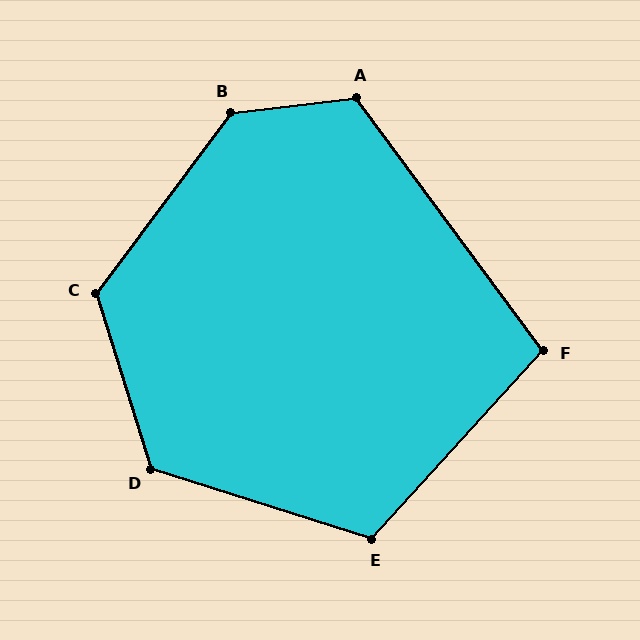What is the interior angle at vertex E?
Approximately 115 degrees (obtuse).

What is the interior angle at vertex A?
Approximately 119 degrees (obtuse).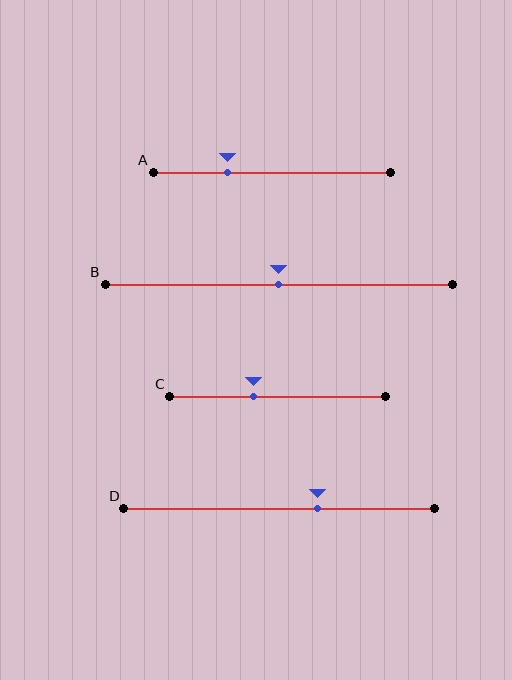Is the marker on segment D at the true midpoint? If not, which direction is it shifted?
No, the marker on segment D is shifted to the right by about 12% of the segment length.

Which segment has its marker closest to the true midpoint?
Segment B has its marker closest to the true midpoint.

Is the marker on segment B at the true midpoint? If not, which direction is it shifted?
Yes, the marker on segment B is at the true midpoint.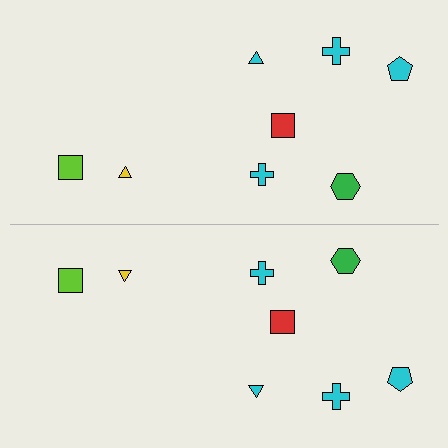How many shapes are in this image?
There are 16 shapes in this image.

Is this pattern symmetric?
Yes, this pattern has bilateral (reflection) symmetry.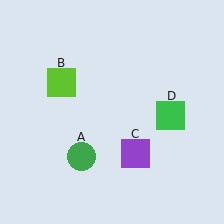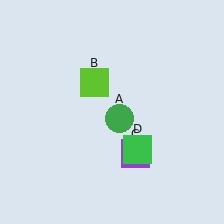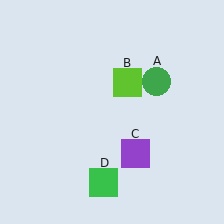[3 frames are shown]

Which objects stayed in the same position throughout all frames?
Purple square (object C) remained stationary.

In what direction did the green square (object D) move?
The green square (object D) moved down and to the left.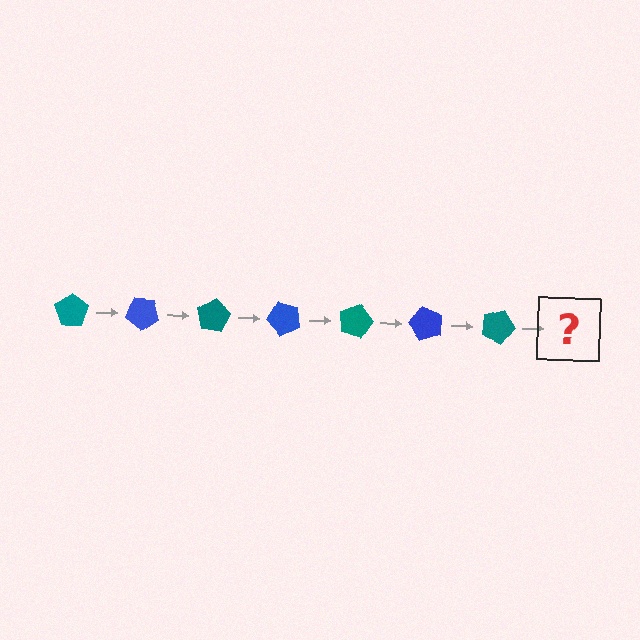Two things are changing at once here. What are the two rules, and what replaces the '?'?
The two rules are that it rotates 40 degrees each step and the color cycles through teal and blue. The '?' should be a blue pentagon, rotated 280 degrees from the start.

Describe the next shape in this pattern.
It should be a blue pentagon, rotated 280 degrees from the start.